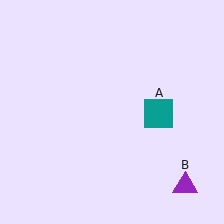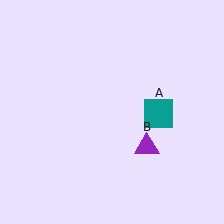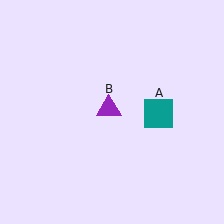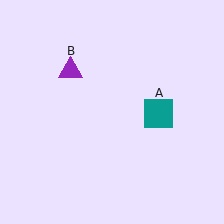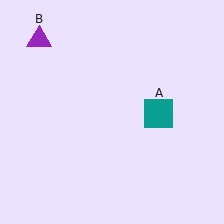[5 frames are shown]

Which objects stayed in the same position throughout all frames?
Teal square (object A) remained stationary.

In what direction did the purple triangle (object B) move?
The purple triangle (object B) moved up and to the left.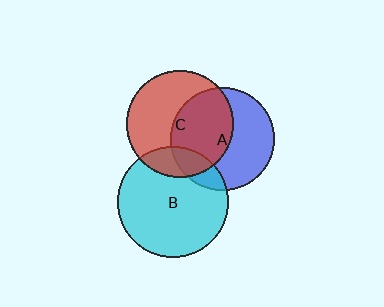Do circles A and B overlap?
Yes.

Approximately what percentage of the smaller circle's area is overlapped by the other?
Approximately 15%.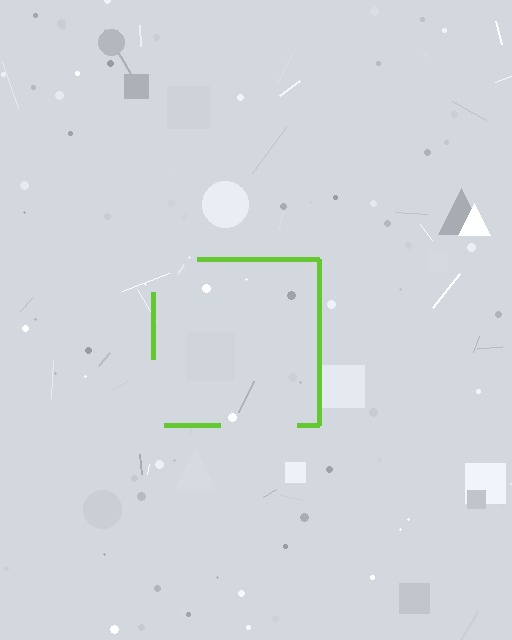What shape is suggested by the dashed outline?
The dashed outline suggests a square.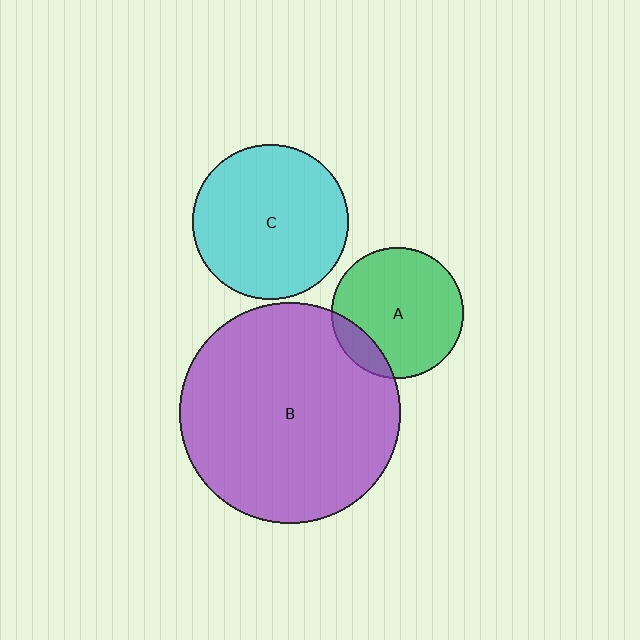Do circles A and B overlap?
Yes.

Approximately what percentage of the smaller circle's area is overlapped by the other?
Approximately 15%.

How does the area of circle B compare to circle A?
Approximately 2.8 times.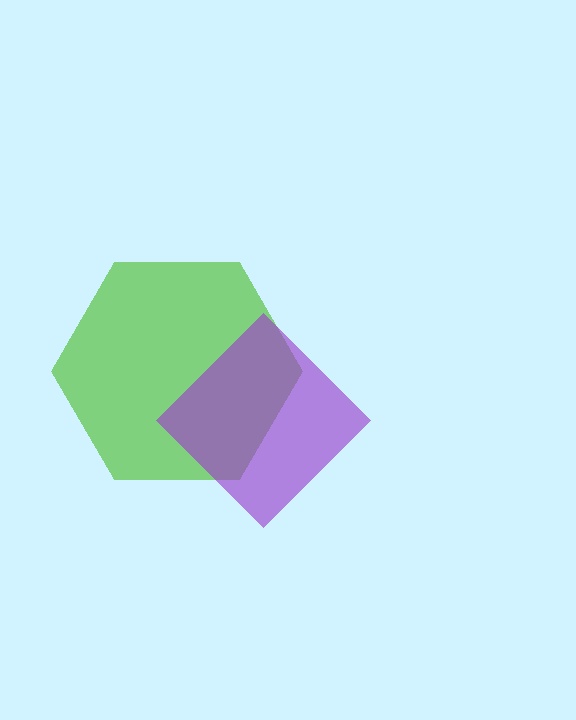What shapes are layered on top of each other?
The layered shapes are: a lime hexagon, a purple diamond.